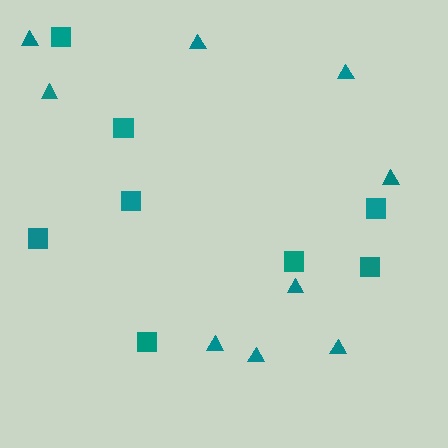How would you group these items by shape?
There are 2 groups: one group of triangles (9) and one group of squares (8).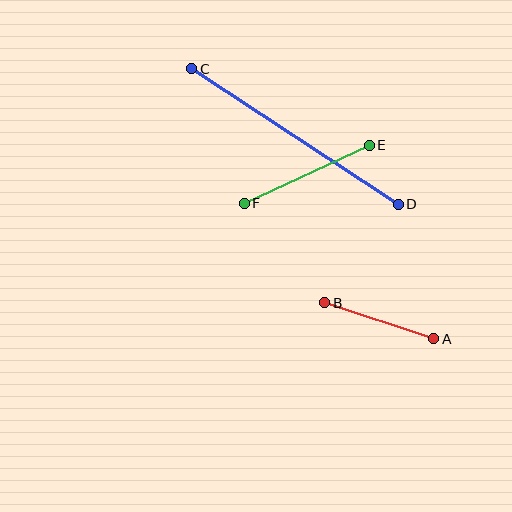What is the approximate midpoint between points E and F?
The midpoint is at approximately (307, 174) pixels.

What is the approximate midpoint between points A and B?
The midpoint is at approximately (379, 321) pixels.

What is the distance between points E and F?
The distance is approximately 138 pixels.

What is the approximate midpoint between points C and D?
The midpoint is at approximately (295, 137) pixels.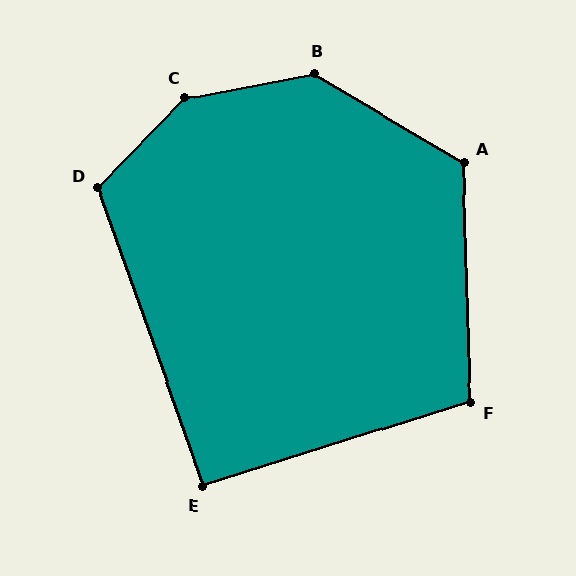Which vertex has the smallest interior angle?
E, at approximately 92 degrees.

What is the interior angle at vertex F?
Approximately 106 degrees (obtuse).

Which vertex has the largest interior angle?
C, at approximately 145 degrees.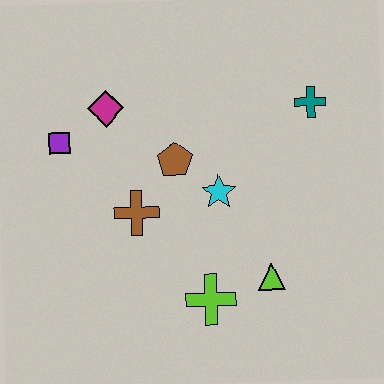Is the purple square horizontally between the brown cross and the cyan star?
No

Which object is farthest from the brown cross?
The teal cross is farthest from the brown cross.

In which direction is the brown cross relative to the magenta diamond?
The brown cross is below the magenta diamond.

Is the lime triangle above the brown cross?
No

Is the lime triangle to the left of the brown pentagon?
No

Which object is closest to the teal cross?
The cyan star is closest to the teal cross.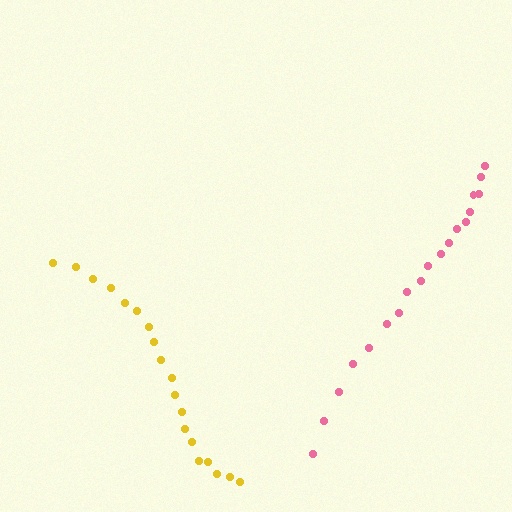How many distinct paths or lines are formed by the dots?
There are 2 distinct paths.